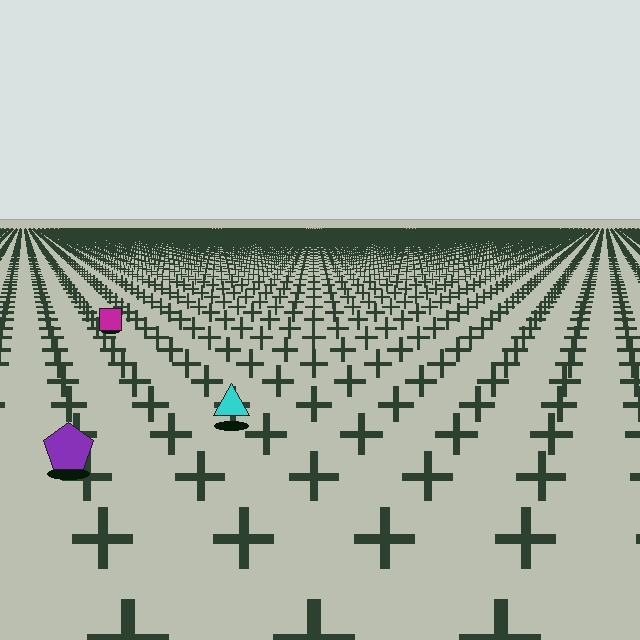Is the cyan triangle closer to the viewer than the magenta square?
Yes. The cyan triangle is closer — you can tell from the texture gradient: the ground texture is coarser near it.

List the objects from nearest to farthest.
From nearest to farthest: the purple pentagon, the cyan triangle, the magenta square.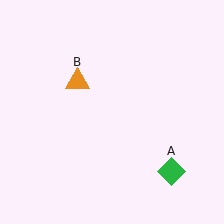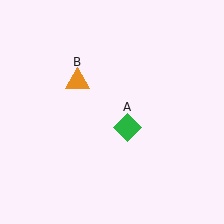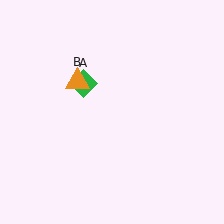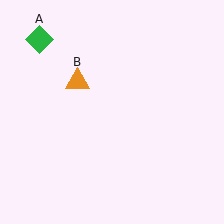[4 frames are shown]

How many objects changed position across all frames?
1 object changed position: green diamond (object A).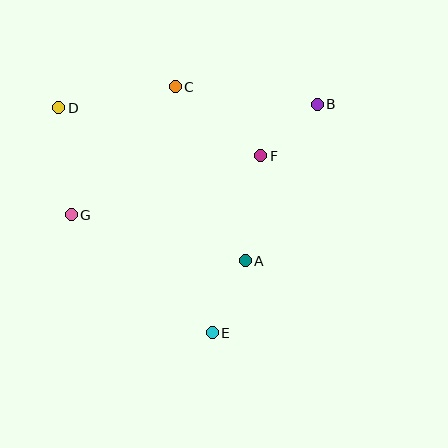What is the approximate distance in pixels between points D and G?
The distance between D and G is approximately 108 pixels.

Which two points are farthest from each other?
Points D and E are farthest from each other.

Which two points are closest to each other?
Points B and F are closest to each other.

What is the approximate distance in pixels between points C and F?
The distance between C and F is approximately 110 pixels.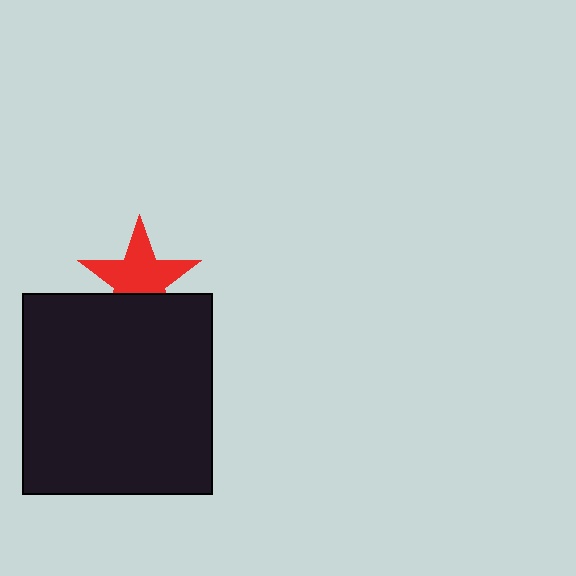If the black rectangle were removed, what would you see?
You would see the complete red star.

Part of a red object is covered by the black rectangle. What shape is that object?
It is a star.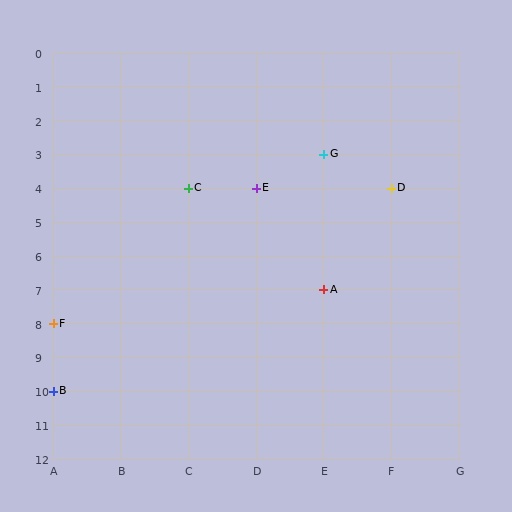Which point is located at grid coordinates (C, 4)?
Point C is at (C, 4).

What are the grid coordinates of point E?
Point E is at grid coordinates (D, 4).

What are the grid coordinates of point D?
Point D is at grid coordinates (F, 4).